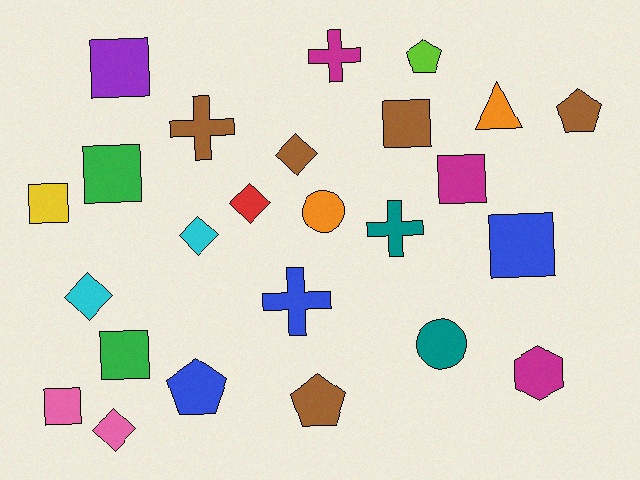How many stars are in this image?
There are no stars.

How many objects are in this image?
There are 25 objects.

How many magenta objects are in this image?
There are 3 magenta objects.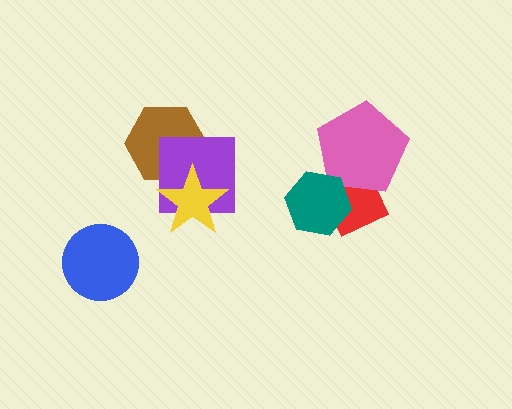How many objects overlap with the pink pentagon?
2 objects overlap with the pink pentagon.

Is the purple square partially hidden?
Yes, it is partially covered by another shape.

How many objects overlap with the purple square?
2 objects overlap with the purple square.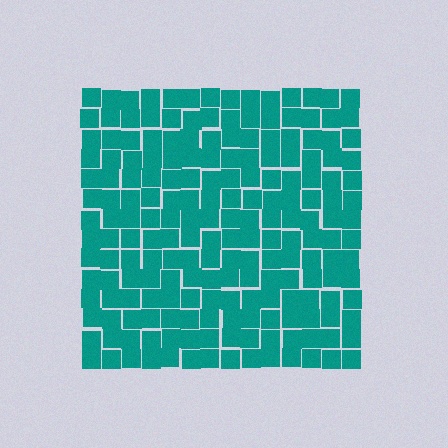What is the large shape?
The large shape is a square.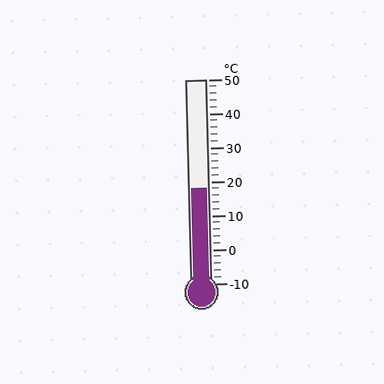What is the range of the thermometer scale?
The thermometer scale ranges from -10°C to 50°C.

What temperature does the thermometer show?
The thermometer shows approximately 18°C.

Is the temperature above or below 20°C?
The temperature is below 20°C.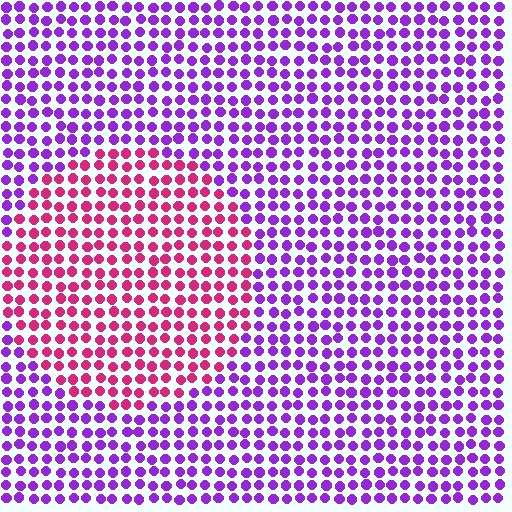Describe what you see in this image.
The image is filled with small purple elements in a uniform arrangement. A circle-shaped region is visible where the elements are tinted to a slightly different hue, forming a subtle color boundary.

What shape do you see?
I see a circle.